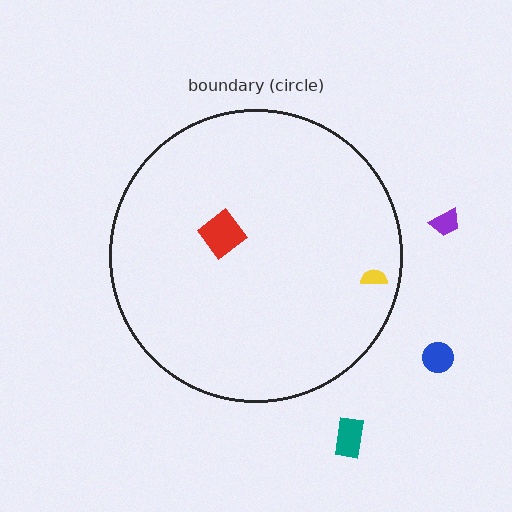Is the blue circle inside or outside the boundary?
Outside.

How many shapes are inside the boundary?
2 inside, 3 outside.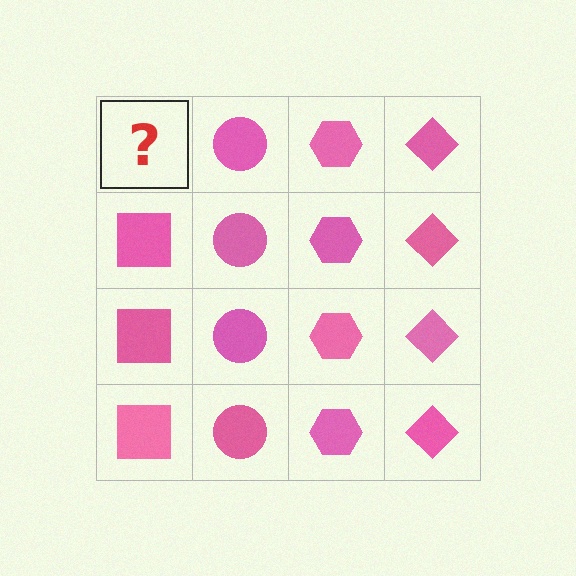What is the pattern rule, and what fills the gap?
The rule is that each column has a consistent shape. The gap should be filled with a pink square.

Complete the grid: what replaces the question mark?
The question mark should be replaced with a pink square.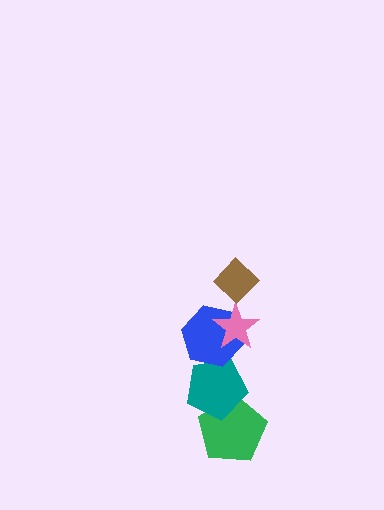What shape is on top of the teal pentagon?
The blue hexagon is on top of the teal pentagon.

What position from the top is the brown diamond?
The brown diamond is 1st from the top.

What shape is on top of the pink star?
The brown diamond is on top of the pink star.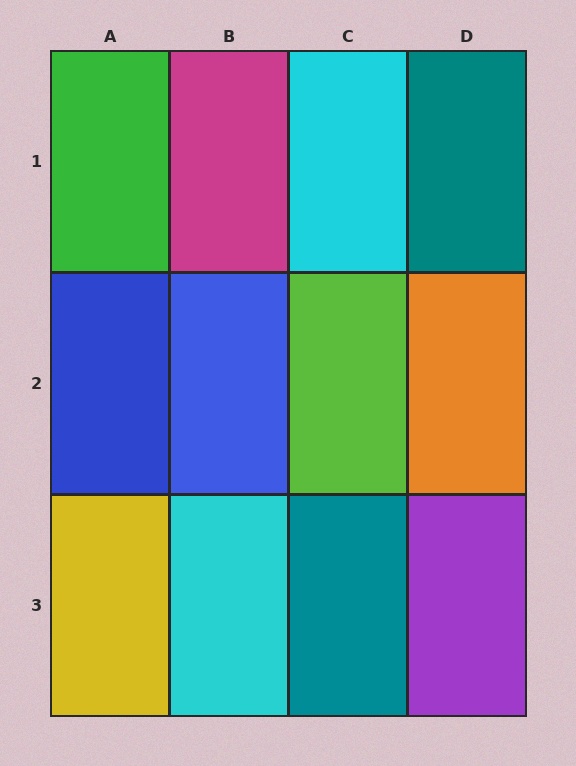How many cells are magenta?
1 cell is magenta.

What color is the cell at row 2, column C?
Lime.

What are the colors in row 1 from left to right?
Green, magenta, cyan, teal.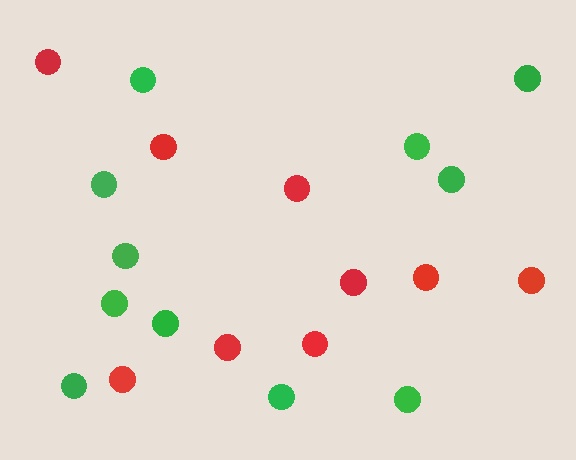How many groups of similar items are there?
There are 2 groups: one group of red circles (9) and one group of green circles (11).